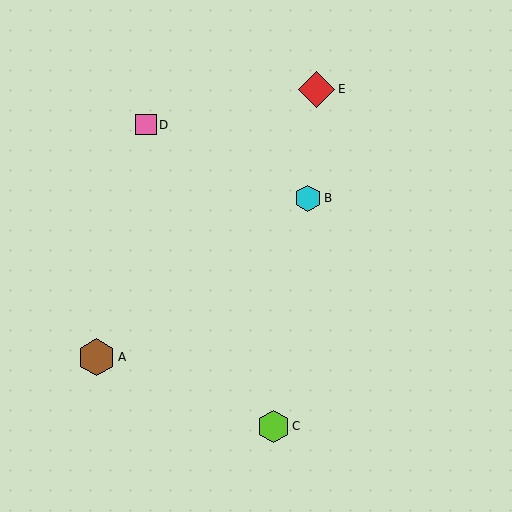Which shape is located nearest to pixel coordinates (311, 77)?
The red diamond (labeled E) at (317, 89) is nearest to that location.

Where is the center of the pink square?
The center of the pink square is at (146, 125).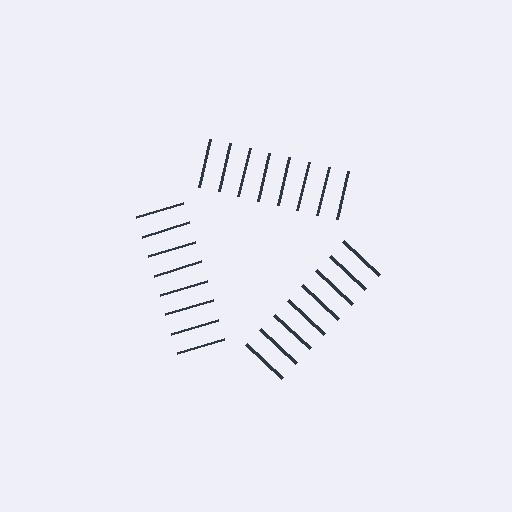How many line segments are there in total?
24 — 8 along each of the 3 edges.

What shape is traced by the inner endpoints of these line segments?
An illusory triangle — the line segments terminate on its edges but no continuous stroke is drawn.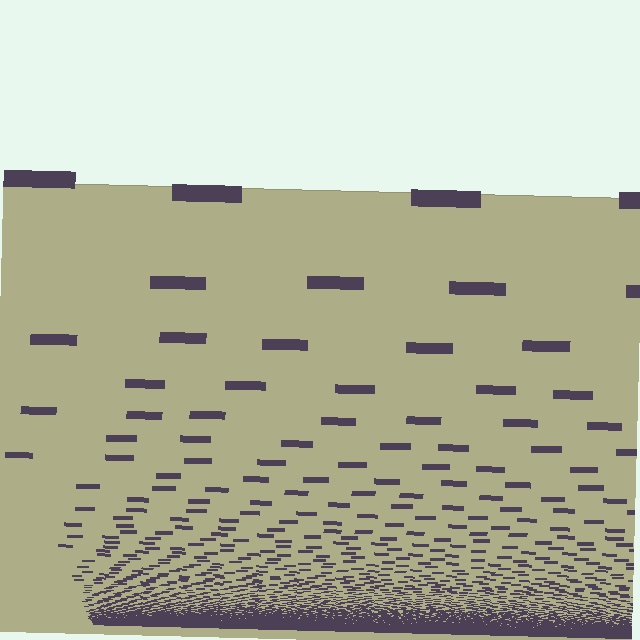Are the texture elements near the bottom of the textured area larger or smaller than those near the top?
Smaller. The gradient is inverted — elements near the bottom are smaller and denser.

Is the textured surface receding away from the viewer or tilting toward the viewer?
The surface appears to tilt toward the viewer. Texture elements get larger and sparser toward the top.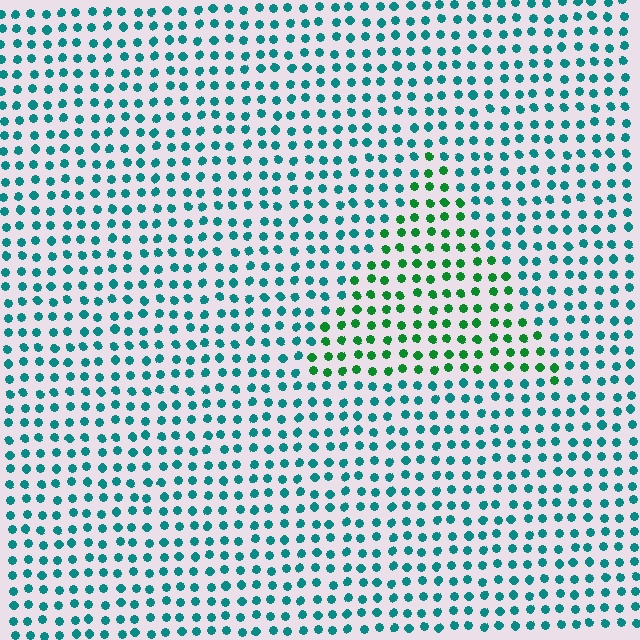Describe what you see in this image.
The image is filled with small teal elements in a uniform arrangement. A triangle-shaped region is visible where the elements are tinted to a slightly different hue, forming a subtle color boundary.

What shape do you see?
I see a triangle.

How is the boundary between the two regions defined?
The boundary is defined purely by a slight shift in hue (about 43 degrees). Spacing, size, and orientation are identical on both sides.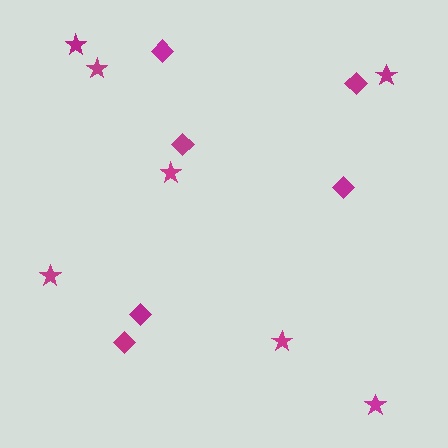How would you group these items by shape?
There are 2 groups: one group of stars (7) and one group of diamonds (6).